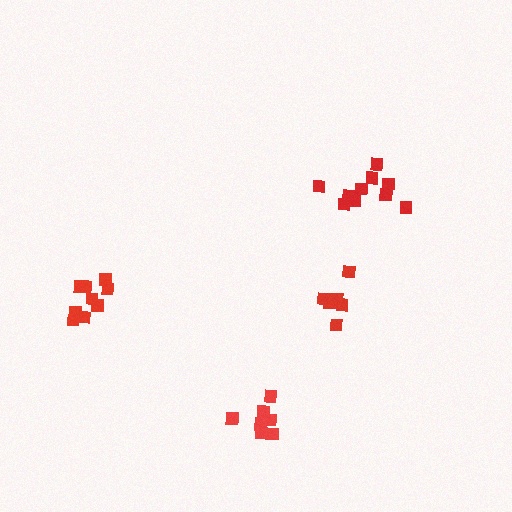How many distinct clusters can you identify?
There are 4 distinct clusters.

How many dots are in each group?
Group 1: 10 dots, Group 2: 7 dots, Group 3: 9 dots, Group 4: 8 dots (34 total).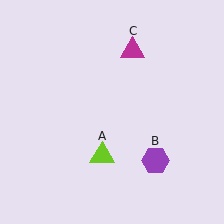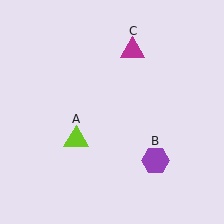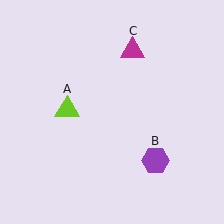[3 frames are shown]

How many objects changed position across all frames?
1 object changed position: lime triangle (object A).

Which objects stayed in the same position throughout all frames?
Purple hexagon (object B) and magenta triangle (object C) remained stationary.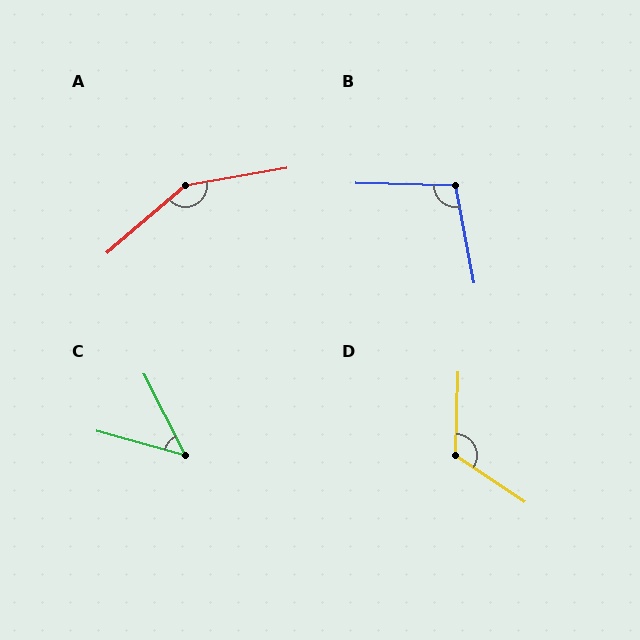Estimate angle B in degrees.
Approximately 102 degrees.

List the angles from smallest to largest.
C (48°), B (102°), D (122°), A (149°).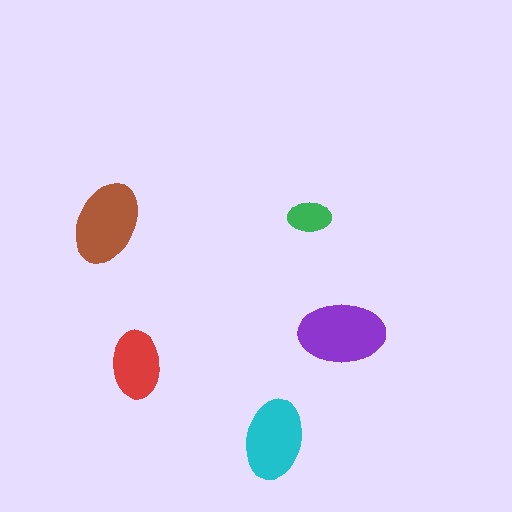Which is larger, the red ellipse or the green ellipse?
The red one.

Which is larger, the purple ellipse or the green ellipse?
The purple one.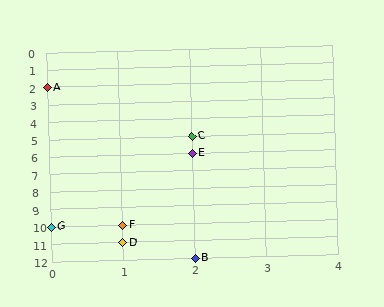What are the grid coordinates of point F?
Point F is at grid coordinates (1, 10).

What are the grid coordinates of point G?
Point G is at grid coordinates (0, 10).